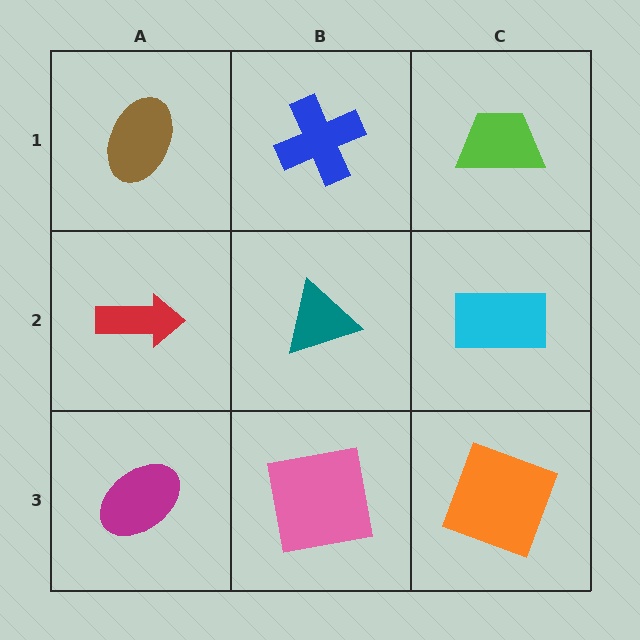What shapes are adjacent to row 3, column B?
A teal triangle (row 2, column B), a magenta ellipse (row 3, column A), an orange square (row 3, column C).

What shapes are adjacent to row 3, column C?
A cyan rectangle (row 2, column C), a pink square (row 3, column B).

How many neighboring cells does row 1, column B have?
3.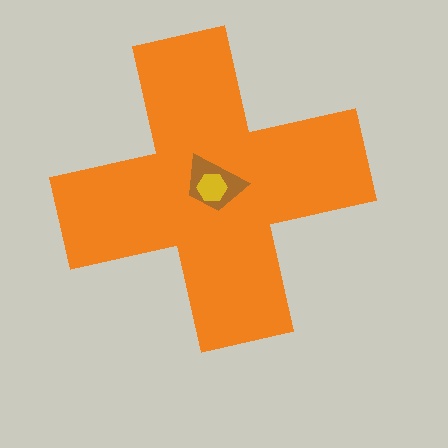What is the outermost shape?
The orange cross.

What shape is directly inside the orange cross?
The brown trapezoid.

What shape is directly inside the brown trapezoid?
The yellow hexagon.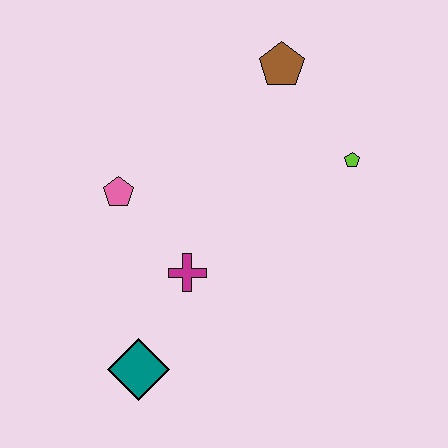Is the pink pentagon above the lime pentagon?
No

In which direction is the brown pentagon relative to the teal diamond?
The brown pentagon is above the teal diamond.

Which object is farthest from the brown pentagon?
The teal diamond is farthest from the brown pentagon.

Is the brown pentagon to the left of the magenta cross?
No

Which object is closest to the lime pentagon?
The brown pentagon is closest to the lime pentagon.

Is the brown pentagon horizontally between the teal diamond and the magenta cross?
No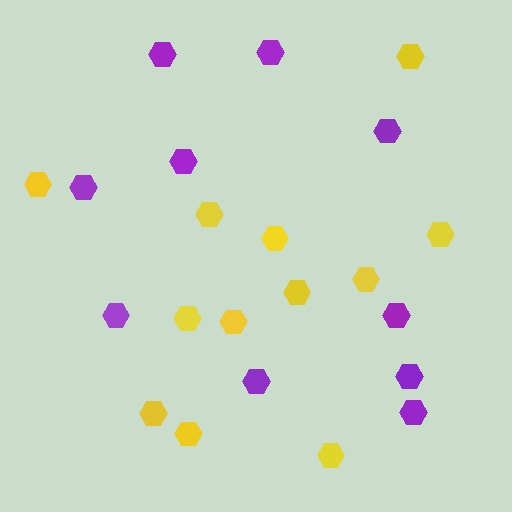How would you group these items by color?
There are 2 groups: one group of yellow hexagons (12) and one group of purple hexagons (10).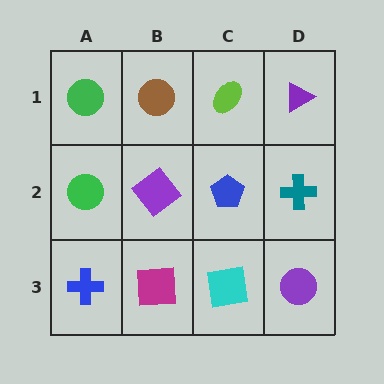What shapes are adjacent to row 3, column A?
A green circle (row 2, column A), a magenta square (row 3, column B).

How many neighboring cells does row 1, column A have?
2.